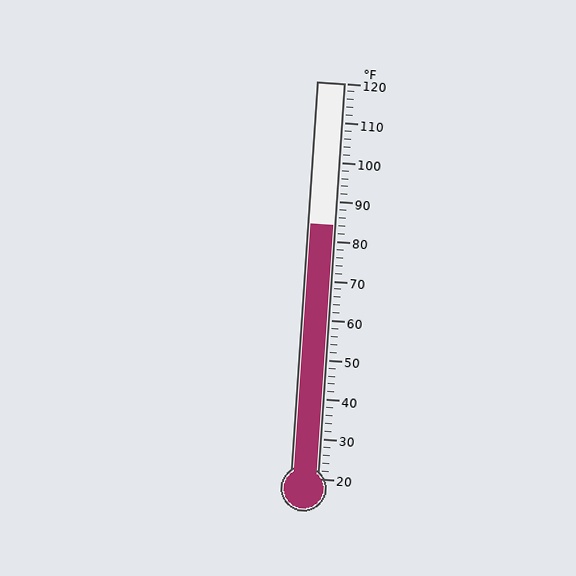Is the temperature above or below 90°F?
The temperature is below 90°F.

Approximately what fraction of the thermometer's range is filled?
The thermometer is filled to approximately 65% of its range.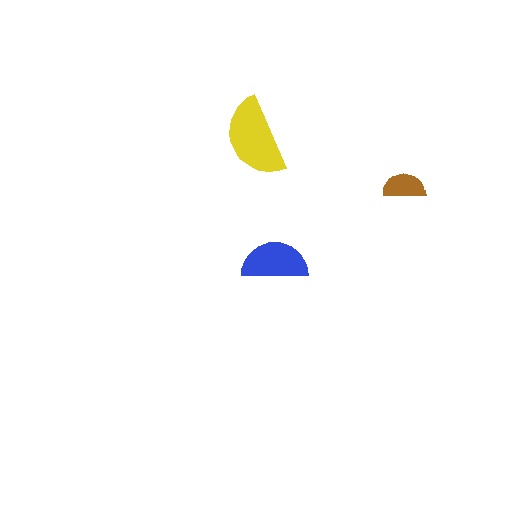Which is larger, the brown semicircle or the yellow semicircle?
The yellow one.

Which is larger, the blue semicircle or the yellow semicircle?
The yellow one.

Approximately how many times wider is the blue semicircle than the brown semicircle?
About 1.5 times wider.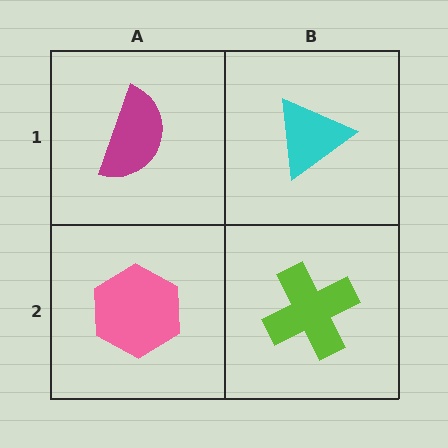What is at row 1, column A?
A magenta semicircle.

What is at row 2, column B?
A lime cross.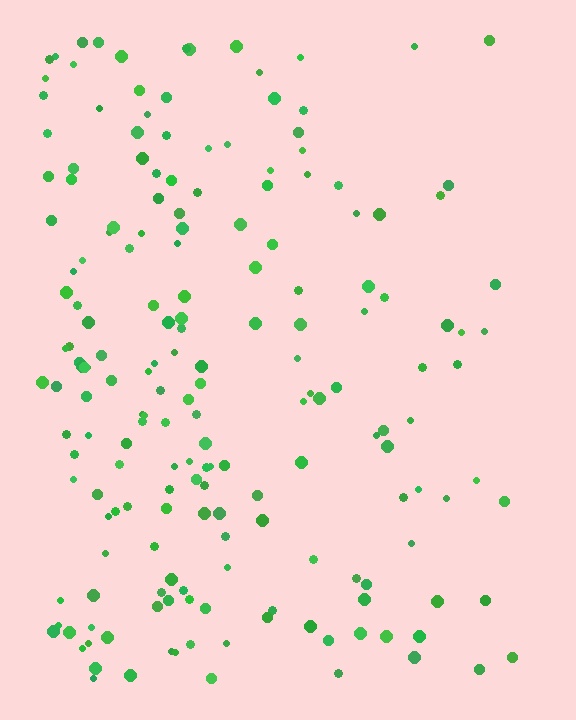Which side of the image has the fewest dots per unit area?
The right.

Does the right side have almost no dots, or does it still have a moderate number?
Still a moderate number, just noticeably fewer than the left.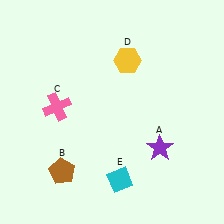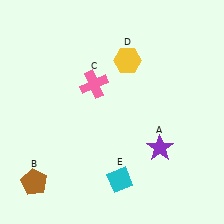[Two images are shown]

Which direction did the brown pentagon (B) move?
The brown pentagon (B) moved left.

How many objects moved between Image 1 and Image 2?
2 objects moved between the two images.